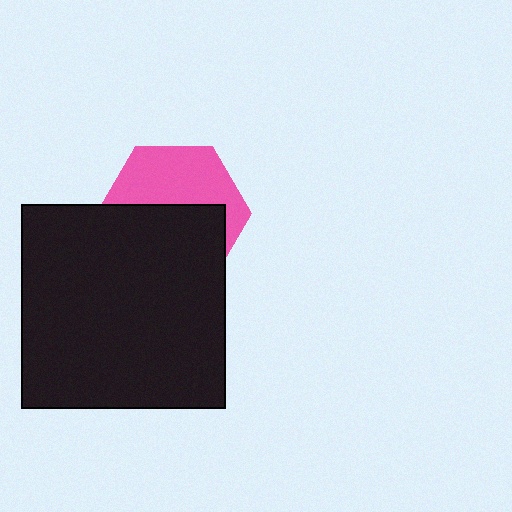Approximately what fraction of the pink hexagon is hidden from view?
Roughly 54% of the pink hexagon is hidden behind the black square.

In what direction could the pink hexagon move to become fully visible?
The pink hexagon could move up. That would shift it out from behind the black square entirely.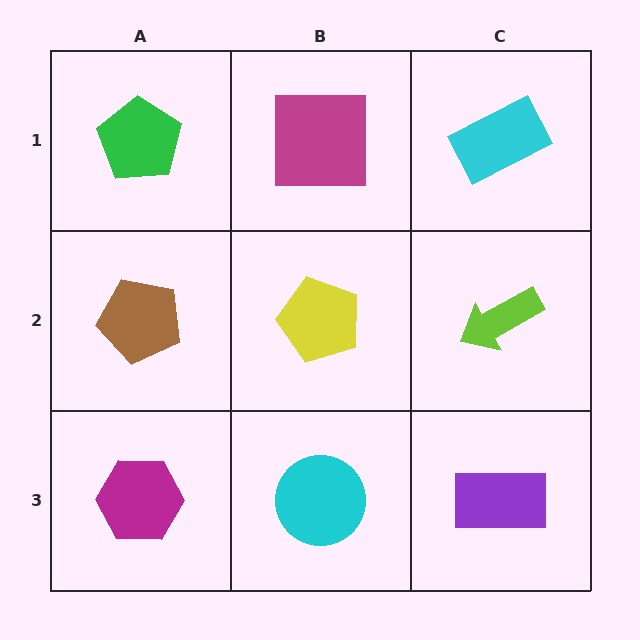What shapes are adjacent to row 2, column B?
A magenta square (row 1, column B), a cyan circle (row 3, column B), a brown pentagon (row 2, column A), a lime arrow (row 2, column C).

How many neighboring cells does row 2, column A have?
3.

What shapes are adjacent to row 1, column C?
A lime arrow (row 2, column C), a magenta square (row 1, column B).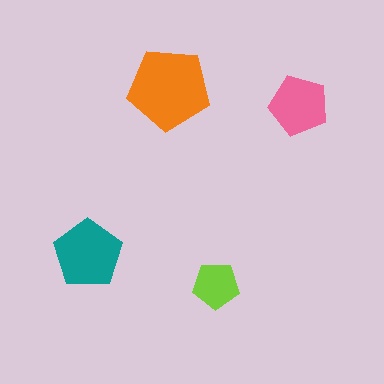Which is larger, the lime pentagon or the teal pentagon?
The teal one.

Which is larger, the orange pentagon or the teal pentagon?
The orange one.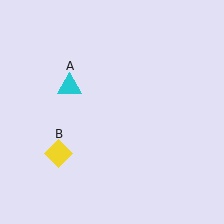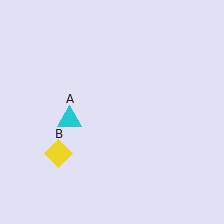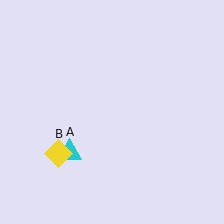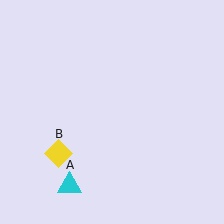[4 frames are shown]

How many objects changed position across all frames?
1 object changed position: cyan triangle (object A).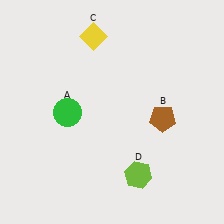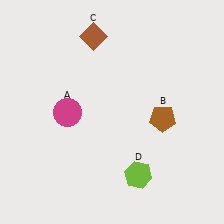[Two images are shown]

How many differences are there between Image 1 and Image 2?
There are 2 differences between the two images.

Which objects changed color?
A changed from green to magenta. C changed from yellow to brown.